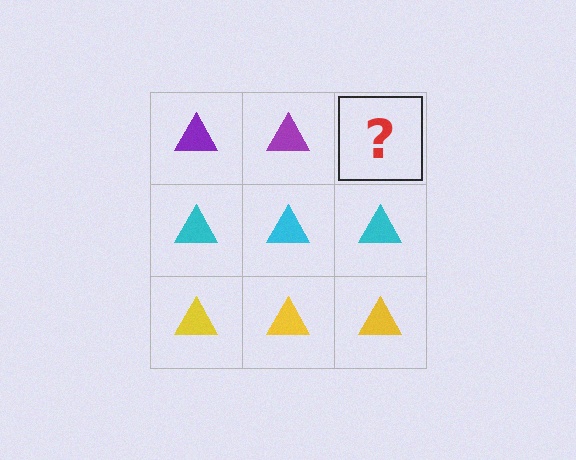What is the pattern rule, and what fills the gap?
The rule is that each row has a consistent color. The gap should be filled with a purple triangle.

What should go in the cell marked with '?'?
The missing cell should contain a purple triangle.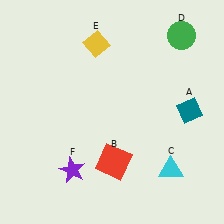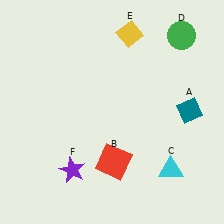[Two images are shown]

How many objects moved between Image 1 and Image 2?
1 object moved between the two images.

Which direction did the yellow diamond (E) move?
The yellow diamond (E) moved right.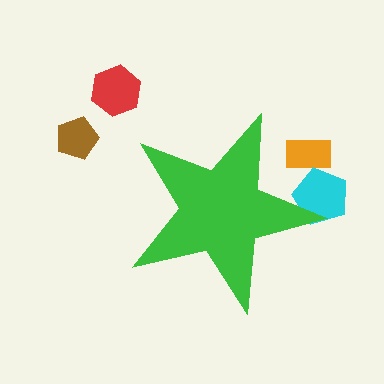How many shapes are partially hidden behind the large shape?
2 shapes are partially hidden.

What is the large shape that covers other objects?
A green star.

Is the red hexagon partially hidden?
No, the red hexagon is fully visible.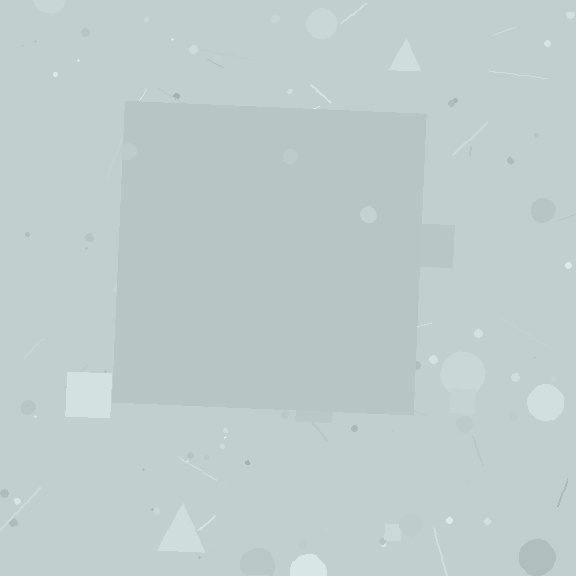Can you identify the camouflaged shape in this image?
The camouflaged shape is a square.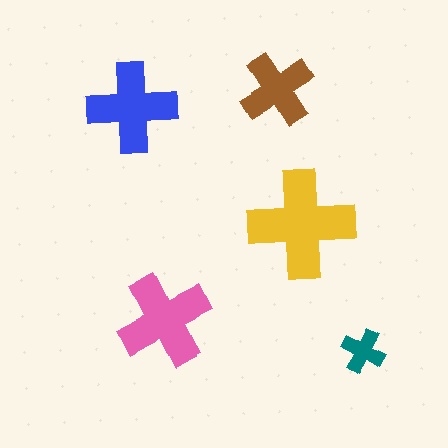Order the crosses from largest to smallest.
the yellow one, the pink one, the blue one, the brown one, the teal one.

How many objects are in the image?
There are 5 objects in the image.